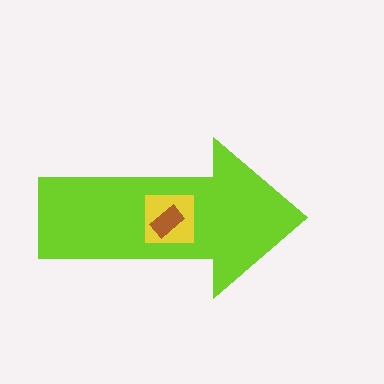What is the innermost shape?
The brown rectangle.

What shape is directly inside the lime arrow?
The yellow square.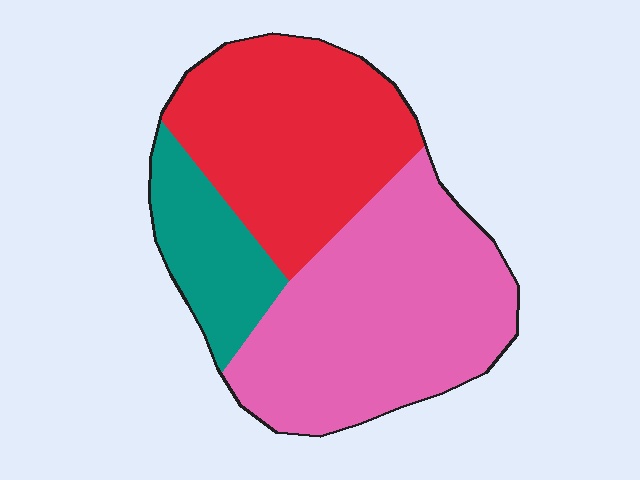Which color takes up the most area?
Pink, at roughly 45%.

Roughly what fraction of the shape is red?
Red covers around 35% of the shape.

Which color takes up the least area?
Teal, at roughly 15%.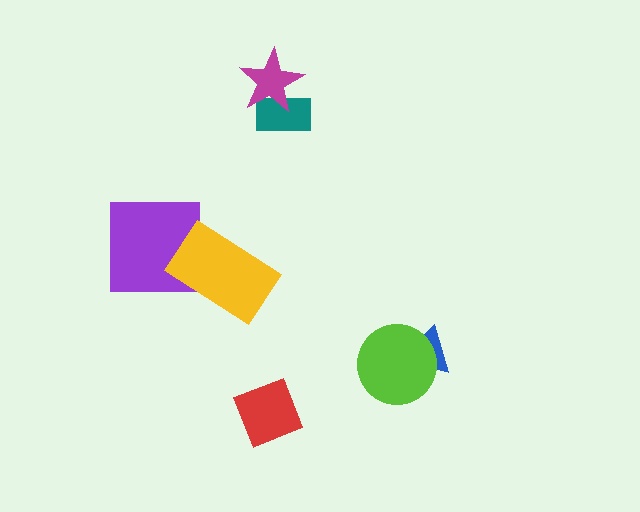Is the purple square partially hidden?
Yes, it is partially covered by another shape.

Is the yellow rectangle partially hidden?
No, no other shape covers it.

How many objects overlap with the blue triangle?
1 object overlaps with the blue triangle.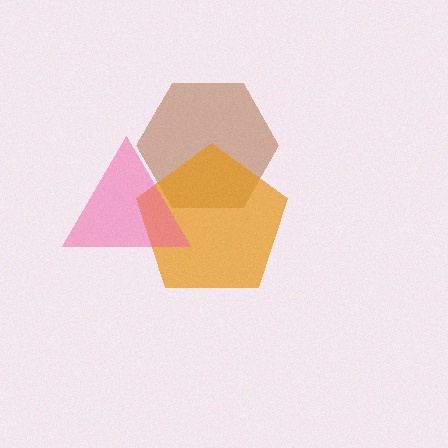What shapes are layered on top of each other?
The layered shapes are: a brown hexagon, an orange pentagon, a pink triangle.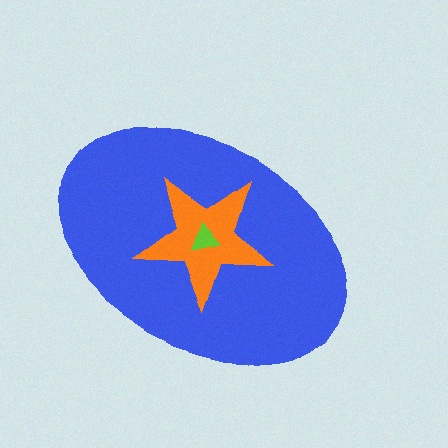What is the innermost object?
The lime triangle.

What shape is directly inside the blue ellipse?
The orange star.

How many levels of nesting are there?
3.